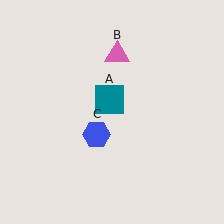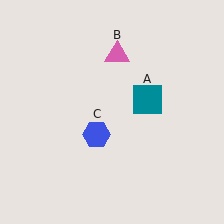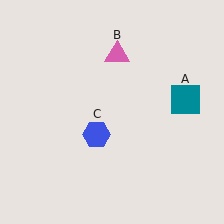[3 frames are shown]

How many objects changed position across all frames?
1 object changed position: teal square (object A).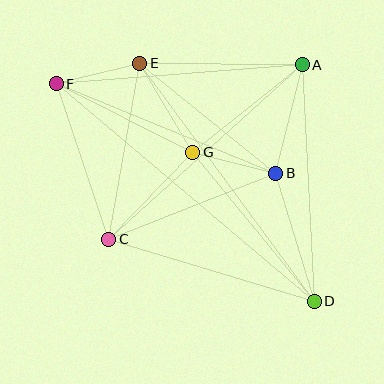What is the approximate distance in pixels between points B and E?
The distance between B and E is approximately 175 pixels.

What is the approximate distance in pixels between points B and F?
The distance between B and F is approximately 237 pixels.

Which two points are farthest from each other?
Points D and F are farthest from each other.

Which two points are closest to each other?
Points B and G are closest to each other.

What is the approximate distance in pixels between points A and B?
The distance between A and B is approximately 112 pixels.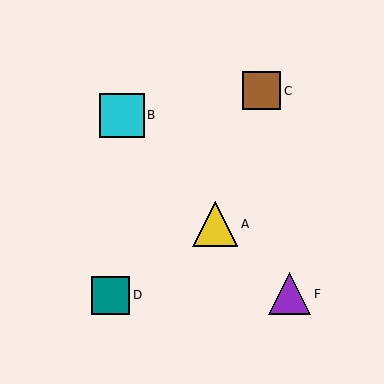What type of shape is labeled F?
Shape F is a purple triangle.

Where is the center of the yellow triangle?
The center of the yellow triangle is at (215, 224).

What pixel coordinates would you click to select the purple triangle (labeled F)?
Click at (290, 294) to select the purple triangle F.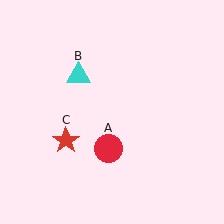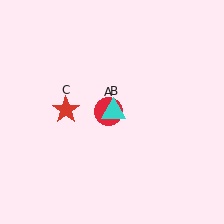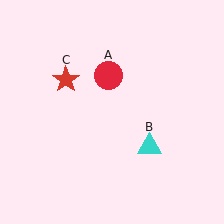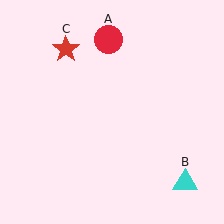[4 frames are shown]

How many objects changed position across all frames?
3 objects changed position: red circle (object A), cyan triangle (object B), red star (object C).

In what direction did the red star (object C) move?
The red star (object C) moved up.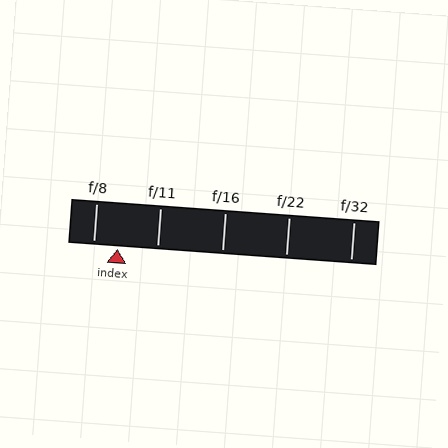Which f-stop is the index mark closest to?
The index mark is closest to f/8.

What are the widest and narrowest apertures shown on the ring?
The widest aperture shown is f/8 and the narrowest is f/32.